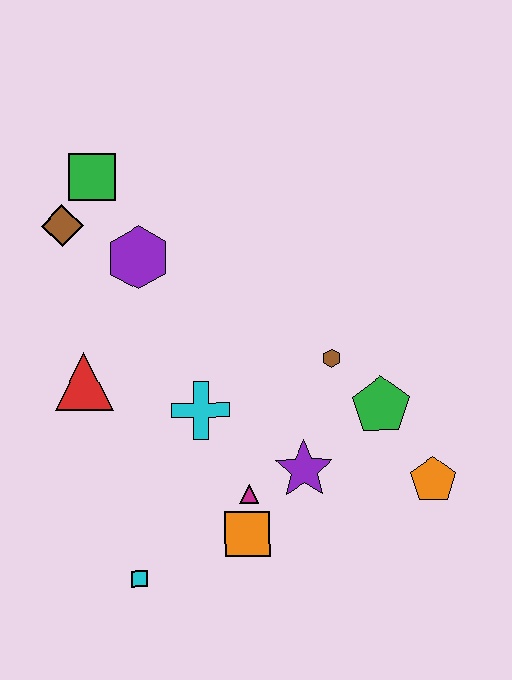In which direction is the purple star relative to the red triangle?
The purple star is to the right of the red triangle.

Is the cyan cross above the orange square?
Yes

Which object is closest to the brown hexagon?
The green pentagon is closest to the brown hexagon.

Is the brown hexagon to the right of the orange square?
Yes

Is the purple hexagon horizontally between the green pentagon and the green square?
Yes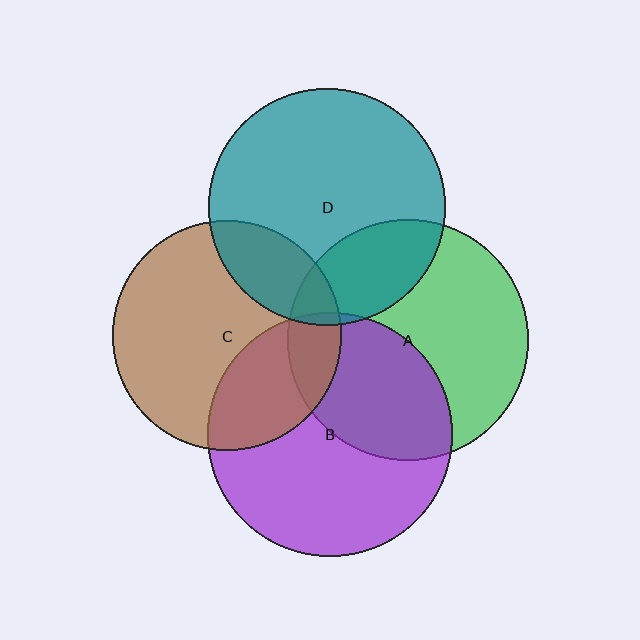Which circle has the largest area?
Circle B (purple).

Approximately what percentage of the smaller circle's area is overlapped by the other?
Approximately 30%.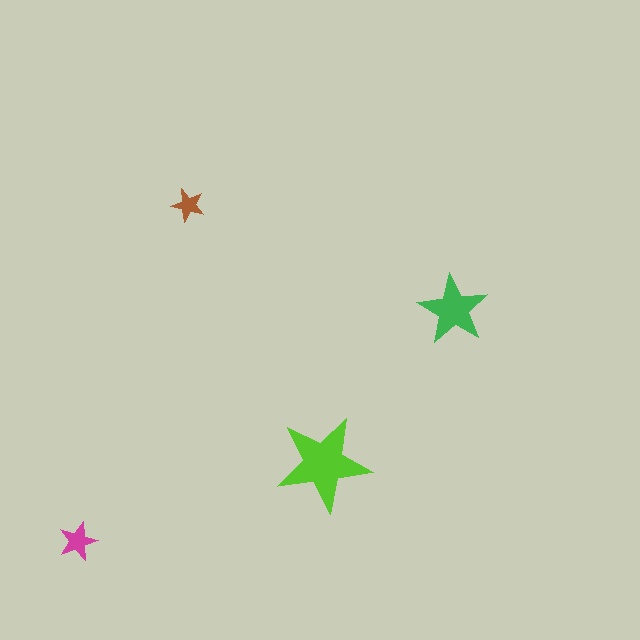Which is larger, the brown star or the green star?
The green one.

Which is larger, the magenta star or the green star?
The green one.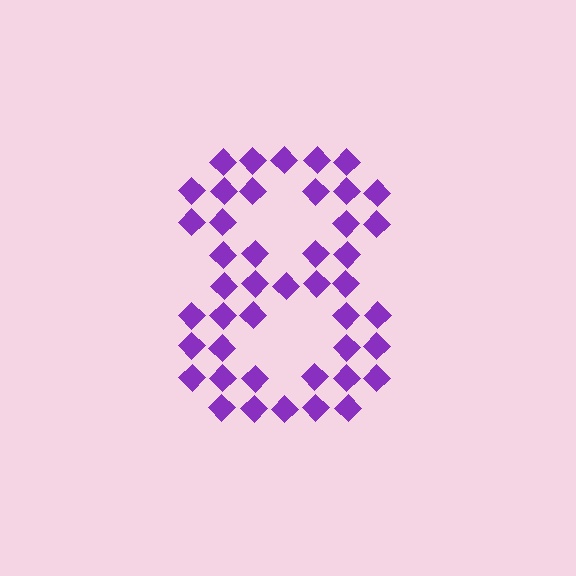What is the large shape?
The large shape is the digit 8.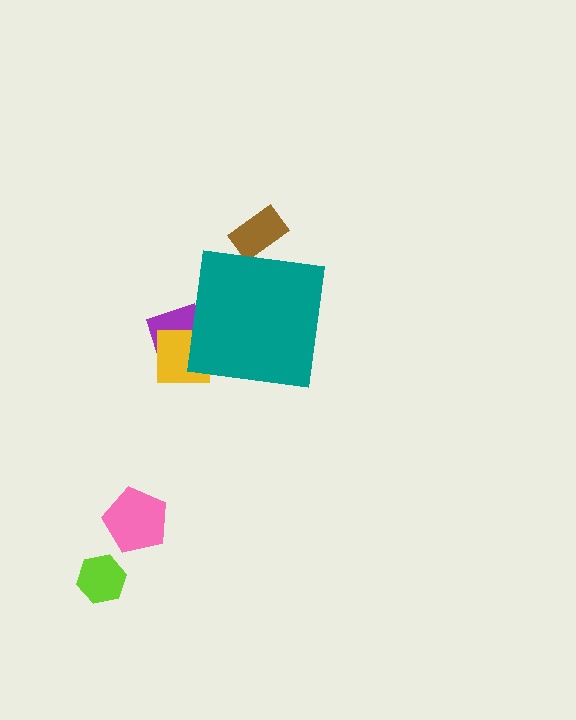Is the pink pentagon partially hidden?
No, the pink pentagon is fully visible.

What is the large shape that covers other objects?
A teal square.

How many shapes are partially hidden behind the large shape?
3 shapes are partially hidden.